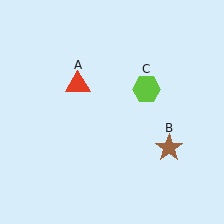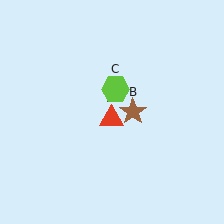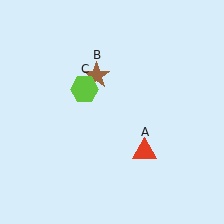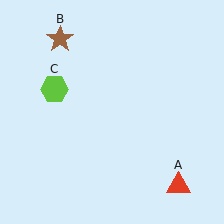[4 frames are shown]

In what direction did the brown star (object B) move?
The brown star (object B) moved up and to the left.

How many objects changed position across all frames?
3 objects changed position: red triangle (object A), brown star (object B), lime hexagon (object C).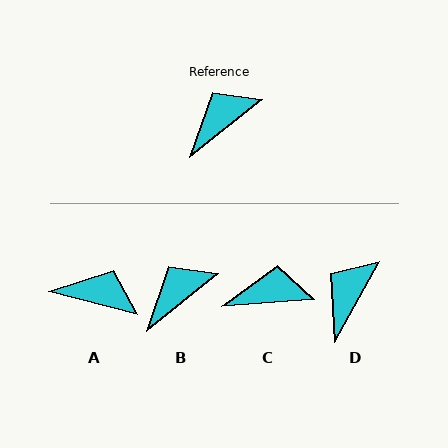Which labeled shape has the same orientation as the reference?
B.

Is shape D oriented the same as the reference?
No, it is off by about 22 degrees.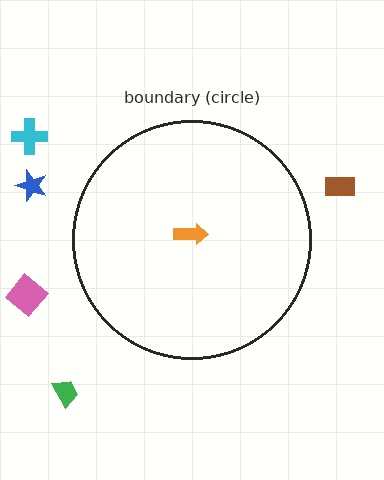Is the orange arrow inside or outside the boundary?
Inside.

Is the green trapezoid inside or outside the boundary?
Outside.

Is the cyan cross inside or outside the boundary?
Outside.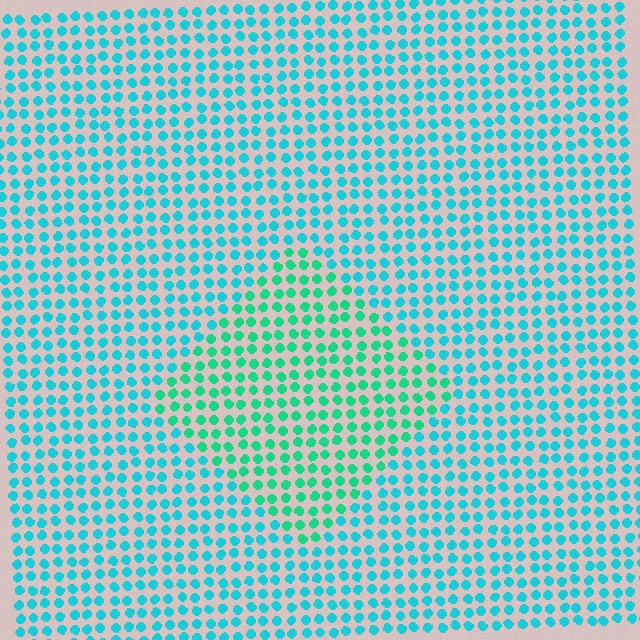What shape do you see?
I see a diamond.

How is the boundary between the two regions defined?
The boundary is defined purely by a slight shift in hue (about 30 degrees). Spacing, size, and orientation are identical on both sides.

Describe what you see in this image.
The image is filled with small cyan elements in a uniform arrangement. A diamond-shaped region is visible where the elements are tinted to a slightly different hue, forming a subtle color boundary.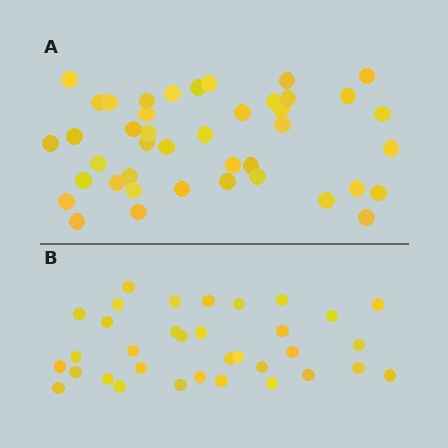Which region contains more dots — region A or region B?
Region A (the top region) has more dots.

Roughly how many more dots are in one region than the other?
Region A has roughly 8 or so more dots than region B.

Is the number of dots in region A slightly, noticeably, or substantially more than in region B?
Region A has only slightly more — the two regions are fairly close. The ratio is roughly 1.2 to 1.